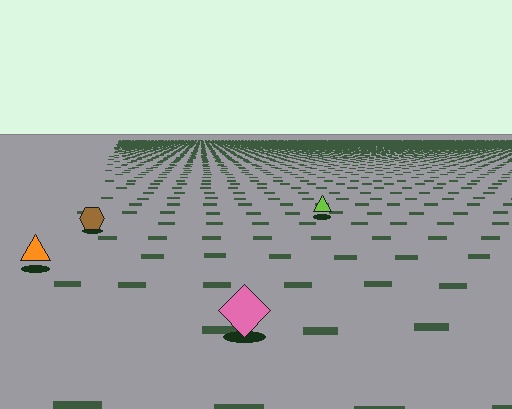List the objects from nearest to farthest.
From nearest to farthest: the pink diamond, the orange triangle, the brown hexagon, the lime triangle.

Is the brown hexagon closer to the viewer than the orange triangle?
No. The orange triangle is closer — you can tell from the texture gradient: the ground texture is coarser near it.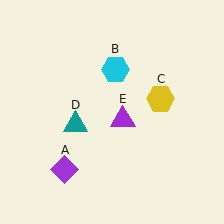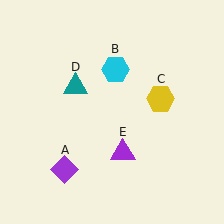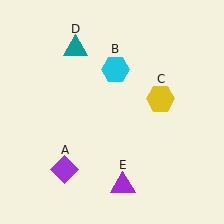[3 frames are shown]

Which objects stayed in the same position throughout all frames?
Purple diamond (object A) and cyan hexagon (object B) and yellow hexagon (object C) remained stationary.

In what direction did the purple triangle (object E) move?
The purple triangle (object E) moved down.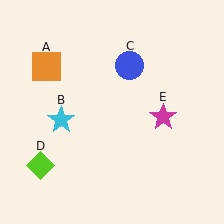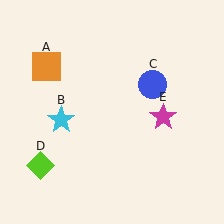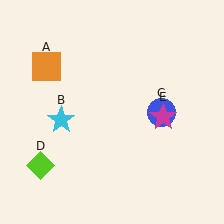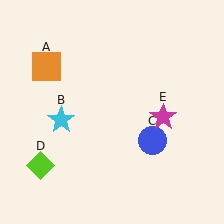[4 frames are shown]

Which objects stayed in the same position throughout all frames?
Orange square (object A) and cyan star (object B) and lime diamond (object D) and magenta star (object E) remained stationary.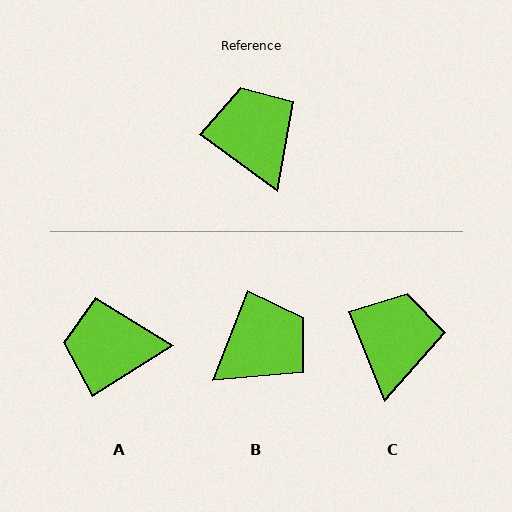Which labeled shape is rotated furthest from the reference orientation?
B, about 75 degrees away.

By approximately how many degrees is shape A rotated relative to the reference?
Approximately 69 degrees counter-clockwise.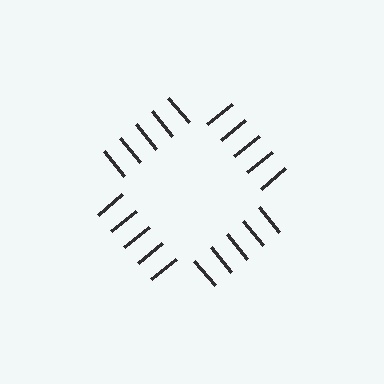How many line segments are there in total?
20 — 5 along each of the 4 edges.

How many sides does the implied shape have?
4 sides — the line-ends trace a square.